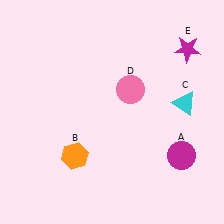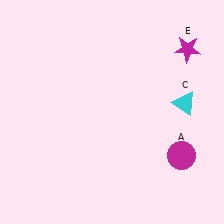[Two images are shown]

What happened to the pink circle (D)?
The pink circle (D) was removed in Image 2. It was in the top-right area of Image 1.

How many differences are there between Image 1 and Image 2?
There are 2 differences between the two images.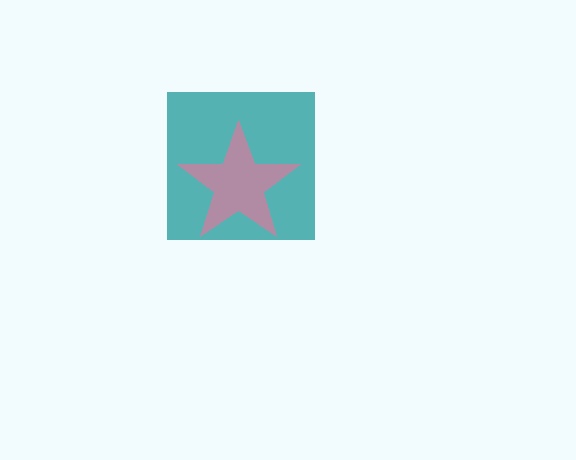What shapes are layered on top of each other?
The layered shapes are: a teal square, a pink star.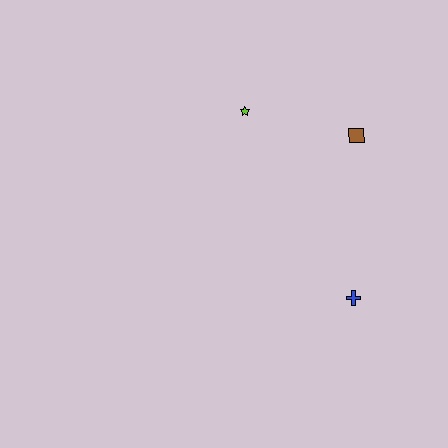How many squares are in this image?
There is 1 square.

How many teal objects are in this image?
There are no teal objects.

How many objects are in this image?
There are 3 objects.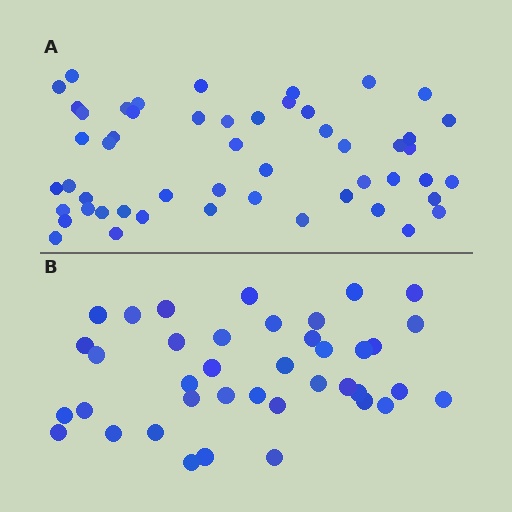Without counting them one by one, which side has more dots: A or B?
Region A (the top region) has more dots.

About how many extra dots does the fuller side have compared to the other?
Region A has approximately 15 more dots than region B.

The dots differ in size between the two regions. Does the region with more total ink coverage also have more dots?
No. Region B has more total ink coverage because its dots are larger, but region A actually contains more individual dots. Total area can be misleading — the number of items is what matters here.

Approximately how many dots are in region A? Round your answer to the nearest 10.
About 50 dots. (The exact count is 52, which rounds to 50.)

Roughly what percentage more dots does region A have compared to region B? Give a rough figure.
About 35% more.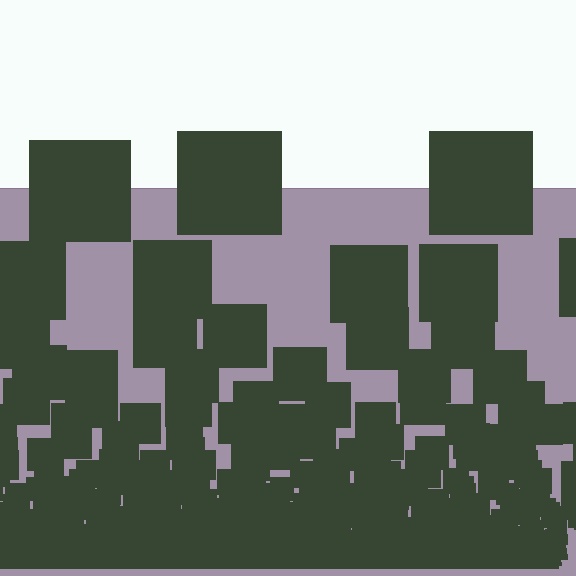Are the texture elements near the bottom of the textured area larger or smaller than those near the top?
Smaller. The gradient is inverted — elements near the bottom are smaller and denser.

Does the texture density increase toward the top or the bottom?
Density increases toward the bottom.